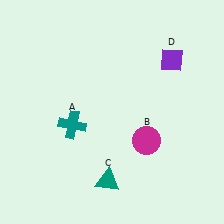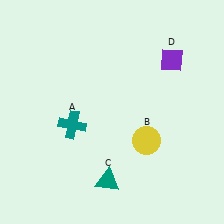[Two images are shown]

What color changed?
The circle (B) changed from magenta in Image 1 to yellow in Image 2.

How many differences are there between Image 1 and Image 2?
There is 1 difference between the two images.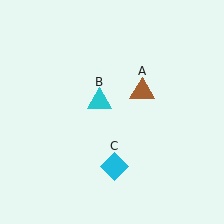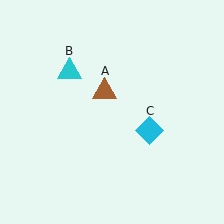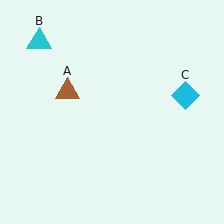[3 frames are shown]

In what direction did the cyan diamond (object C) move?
The cyan diamond (object C) moved up and to the right.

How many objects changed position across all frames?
3 objects changed position: brown triangle (object A), cyan triangle (object B), cyan diamond (object C).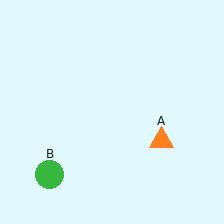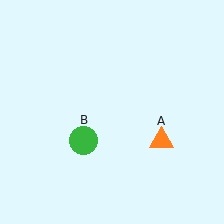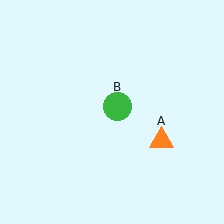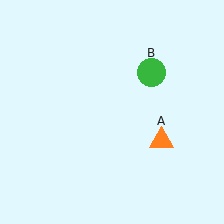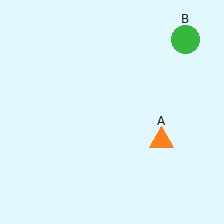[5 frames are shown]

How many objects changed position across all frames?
1 object changed position: green circle (object B).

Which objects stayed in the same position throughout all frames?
Orange triangle (object A) remained stationary.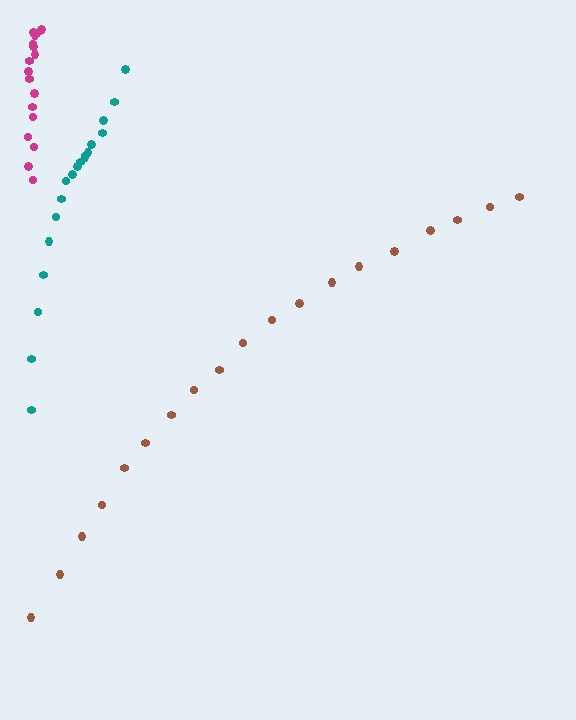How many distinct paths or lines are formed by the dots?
There are 3 distinct paths.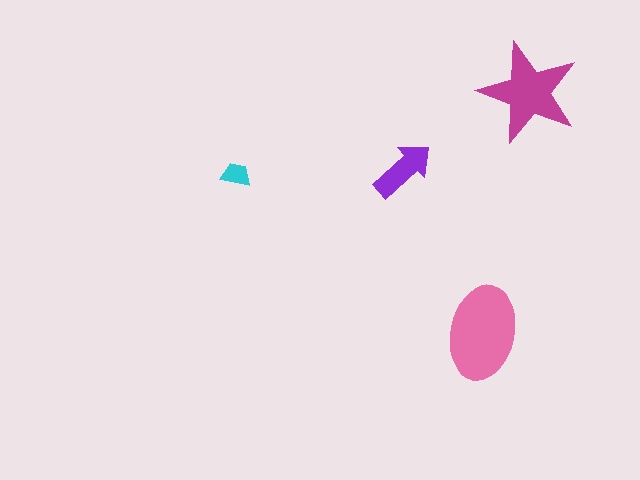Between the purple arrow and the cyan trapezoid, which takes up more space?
The purple arrow.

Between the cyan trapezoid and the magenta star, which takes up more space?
The magenta star.